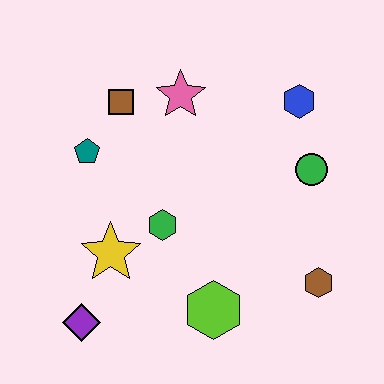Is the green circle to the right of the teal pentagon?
Yes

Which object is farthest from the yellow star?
The blue hexagon is farthest from the yellow star.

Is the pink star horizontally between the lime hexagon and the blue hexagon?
No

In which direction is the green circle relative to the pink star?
The green circle is to the right of the pink star.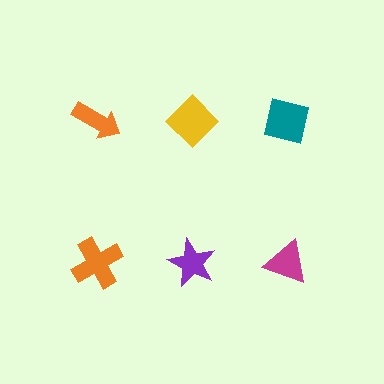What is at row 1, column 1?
An orange arrow.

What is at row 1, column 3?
A teal square.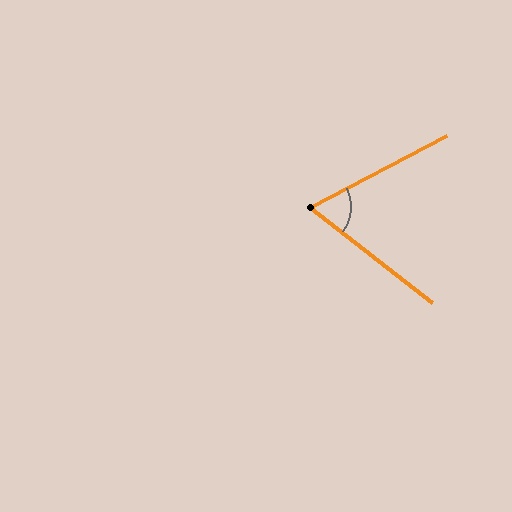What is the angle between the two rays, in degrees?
Approximately 66 degrees.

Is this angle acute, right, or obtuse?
It is acute.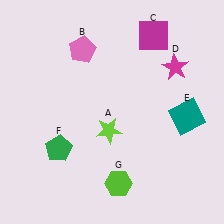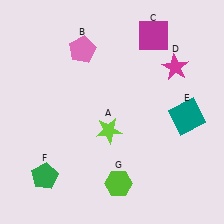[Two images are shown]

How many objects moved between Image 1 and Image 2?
1 object moved between the two images.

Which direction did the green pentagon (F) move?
The green pentagon (F) moved down.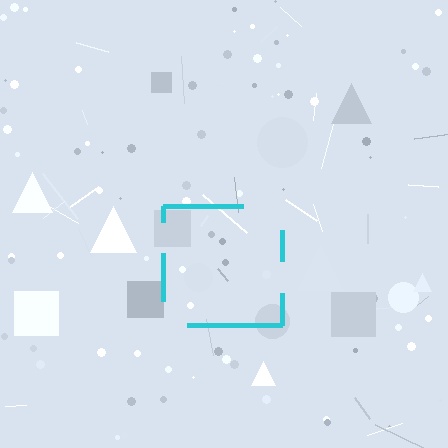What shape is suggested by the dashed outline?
The dashed outline suggests a square.